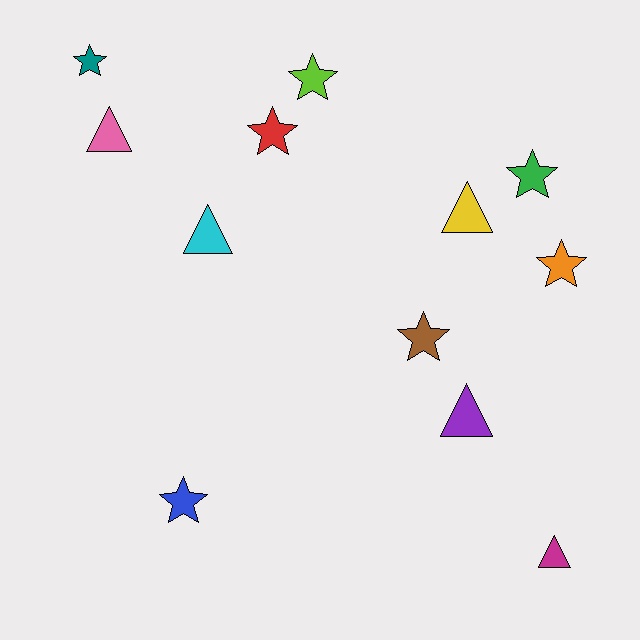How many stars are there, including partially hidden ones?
There are 7 stars.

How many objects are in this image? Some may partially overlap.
There are 12 objects.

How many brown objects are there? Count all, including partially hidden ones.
There is 1 brown object.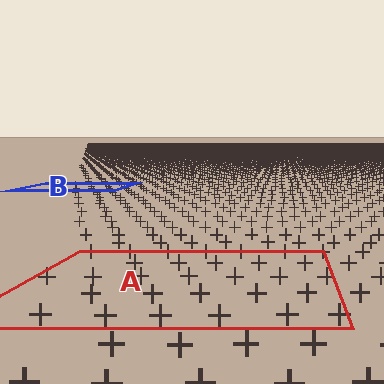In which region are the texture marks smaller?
The texture marks are smaller in region B, because it is farther away.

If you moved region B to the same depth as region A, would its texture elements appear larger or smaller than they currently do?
They would appear larger. At a closer depth, the same texture elements are projected at a bigger on-screen size.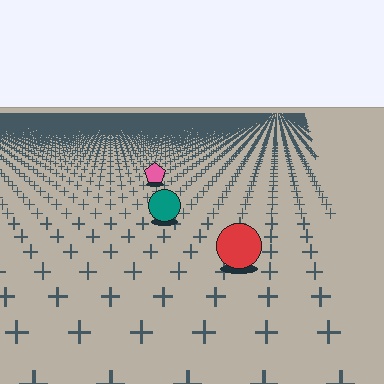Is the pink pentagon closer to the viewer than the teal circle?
No. The teal circle is closer — you can tell from the texture gradient: the ground texture is coarser near it.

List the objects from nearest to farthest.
From nearest to farthest: the red circle, the teal circle, the pink pentagon.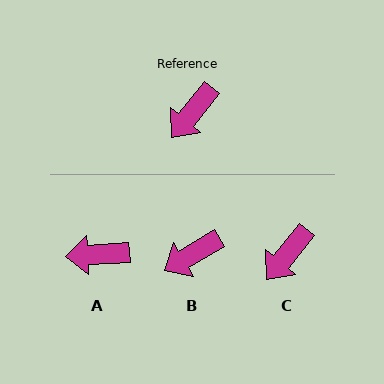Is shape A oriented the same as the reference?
No, it is off by about 48 degrees.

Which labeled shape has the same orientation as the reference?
C.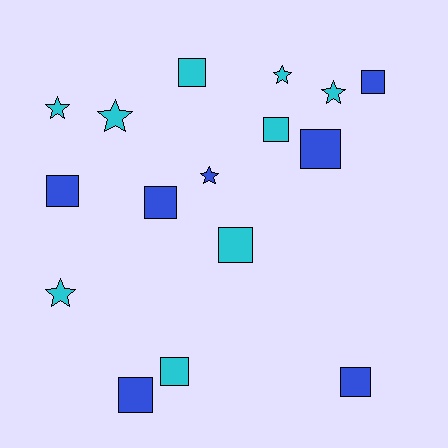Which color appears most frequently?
Cyan, with 9 objects.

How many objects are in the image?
There are 16 objects.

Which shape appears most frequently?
Square, with 10 objects.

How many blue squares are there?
There are 6 blue squares.